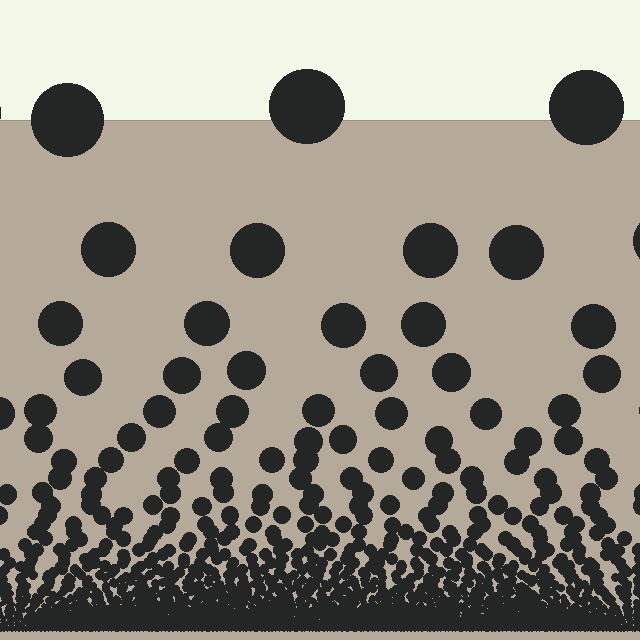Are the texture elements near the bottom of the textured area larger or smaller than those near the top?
Smaller. The gradient is inverted — elements near the bottom are smaller and denser.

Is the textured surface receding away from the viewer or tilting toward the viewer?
The surface appears to tilt toward the viewer. Texture elements get larger and sparser toward the top.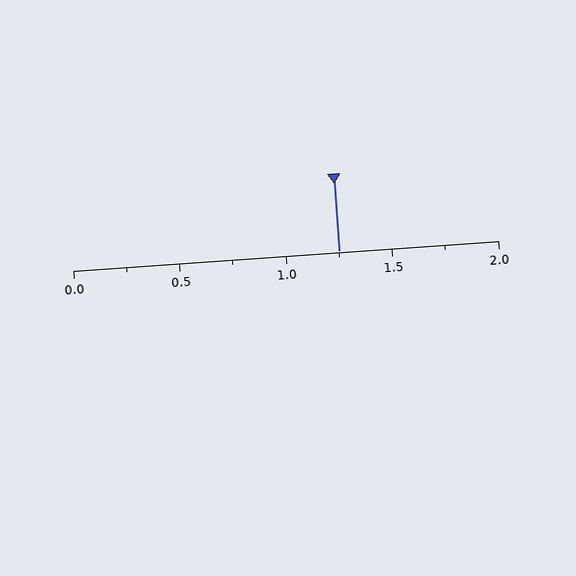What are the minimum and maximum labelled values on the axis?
The axis runs from 0.0 to 2.0.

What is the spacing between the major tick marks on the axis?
The major ticks are spaced 0.5 apart.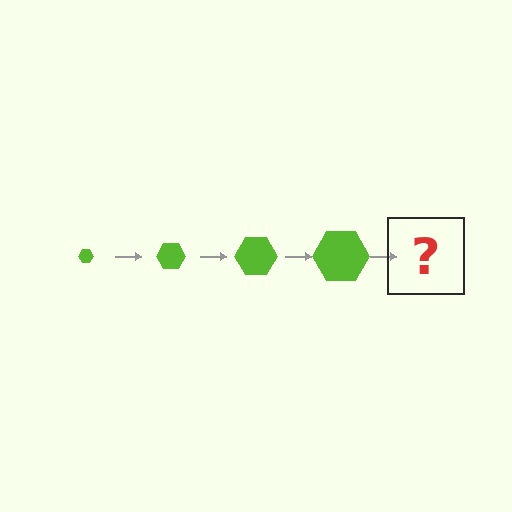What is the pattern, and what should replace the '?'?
The pattern is that the hexagon gets progressively larger each step. The '?' should be a lime hexagon, larger than the previous one.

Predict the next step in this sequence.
The next step is a lime hexagon, larger than the previous one.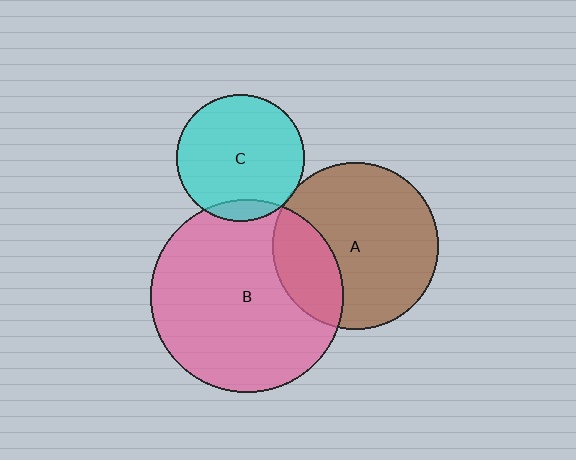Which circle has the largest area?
Circle B (pink).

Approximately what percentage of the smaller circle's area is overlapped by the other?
Approximately 10%.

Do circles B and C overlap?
Yes.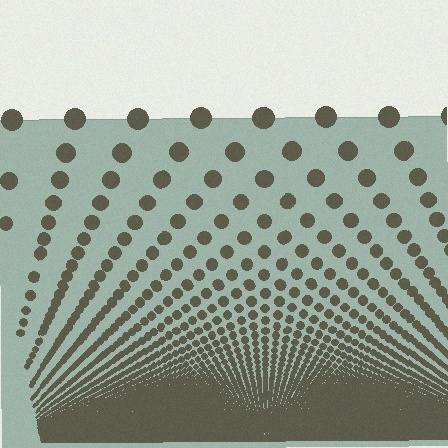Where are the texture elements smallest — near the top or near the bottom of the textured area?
Near the bottom.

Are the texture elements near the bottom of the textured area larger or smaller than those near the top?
Smaller. The gradient is inverted — elements near the bottom are smaller and denser.